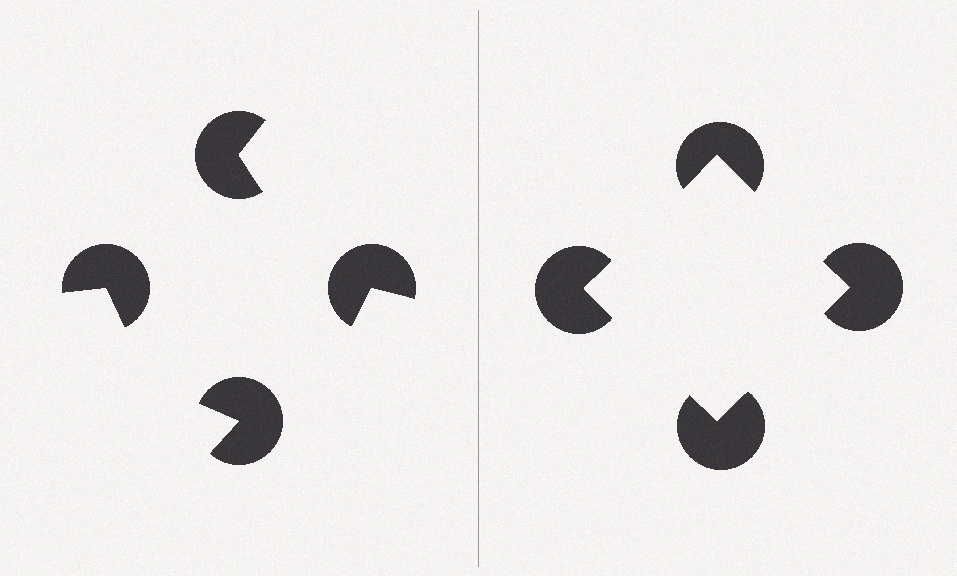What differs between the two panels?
The pac-man discs are positioned identically on both sides; only the wedge orientations differ. On the right they align to a square; on the left they are misaligned.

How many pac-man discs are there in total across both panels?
8 — 4 on each side.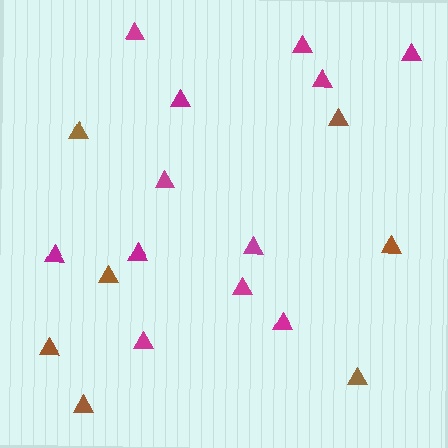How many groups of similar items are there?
There are 2 groups: one group of magenta triangles (12) and one group of brown triangles (7).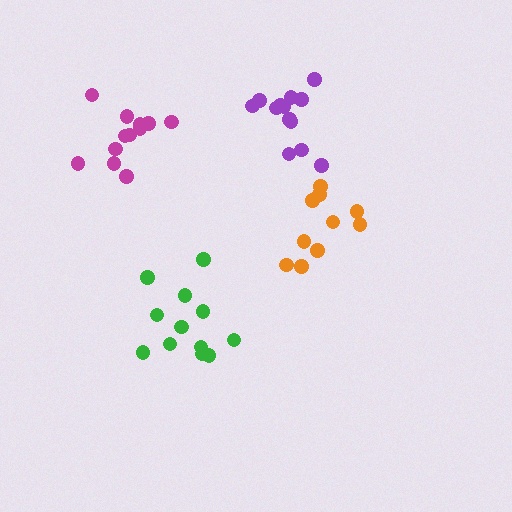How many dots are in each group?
Group 1: 12 dots, Group 2: 12 dots, Group 3: 10 dots, Group 4: 13 dots (47 total).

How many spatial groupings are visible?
There are 4 spatial groupings.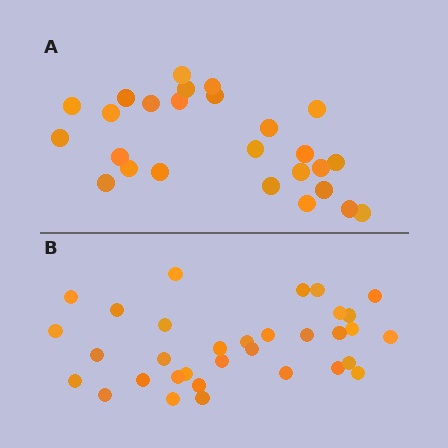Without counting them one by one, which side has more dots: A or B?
Region B (the bottom region) has more dots.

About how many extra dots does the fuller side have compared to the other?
Region B has roughly 8 or so more dots than region A.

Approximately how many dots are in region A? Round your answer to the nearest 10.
About 30 dots. (The exact count is 26, which rounds to 30.)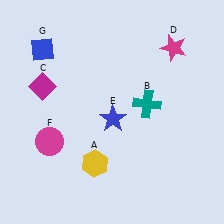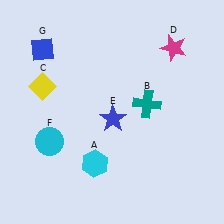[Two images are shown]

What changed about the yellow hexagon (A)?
In Image 1, A is yellow. In Image 2, it changed to cyan.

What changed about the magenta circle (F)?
In Image 1, F is magenta. In Image 2, it changed to cyan.